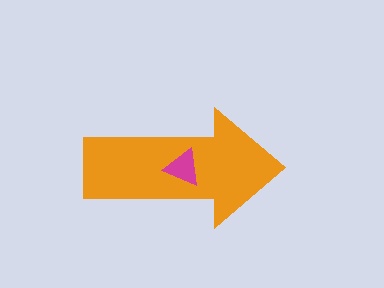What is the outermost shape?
The orange arrow.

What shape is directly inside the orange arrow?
The magenta triangle.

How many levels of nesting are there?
2.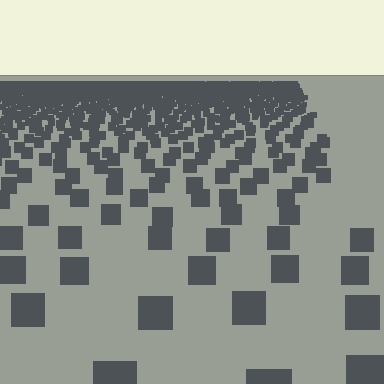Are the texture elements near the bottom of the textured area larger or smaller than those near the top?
Larger. Near the bottom, elements are closer to the viewer and appear at a bigger on-screen size.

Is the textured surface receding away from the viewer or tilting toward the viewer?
The surface is receding away from the viewer. Texture elements get smaller and denser toward the top.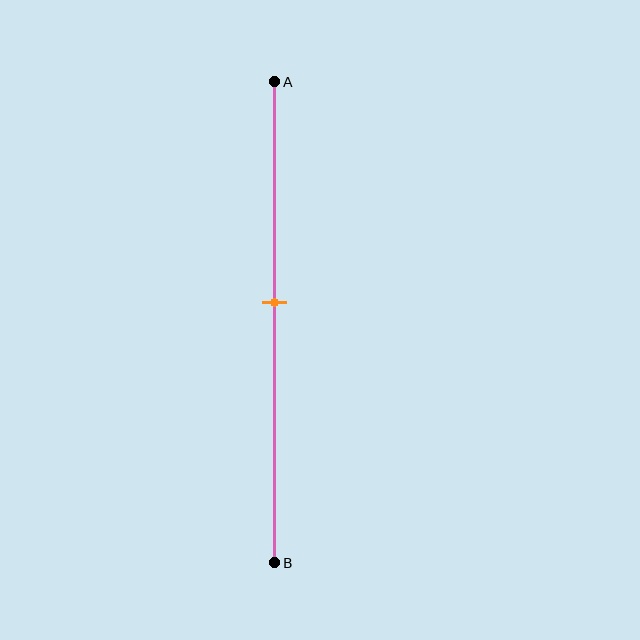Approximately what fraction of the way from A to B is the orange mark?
The orange mark is approximately 45% of the way from A to B.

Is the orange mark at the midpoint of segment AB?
No, the mark is at about 45% from A, not at the 50% midpoint.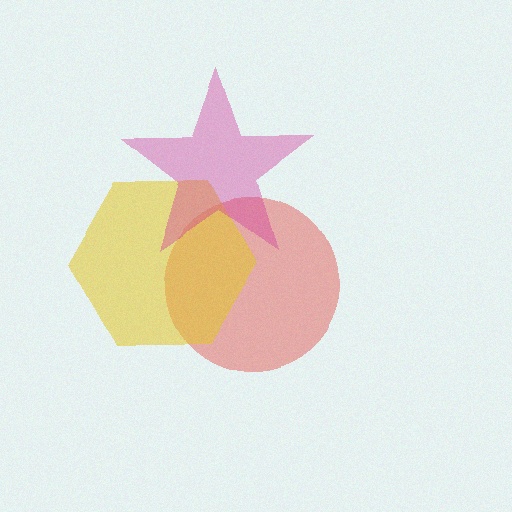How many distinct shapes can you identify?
There are 3 distinct shapes: a red circle, a yellow hexagon, a magenta star.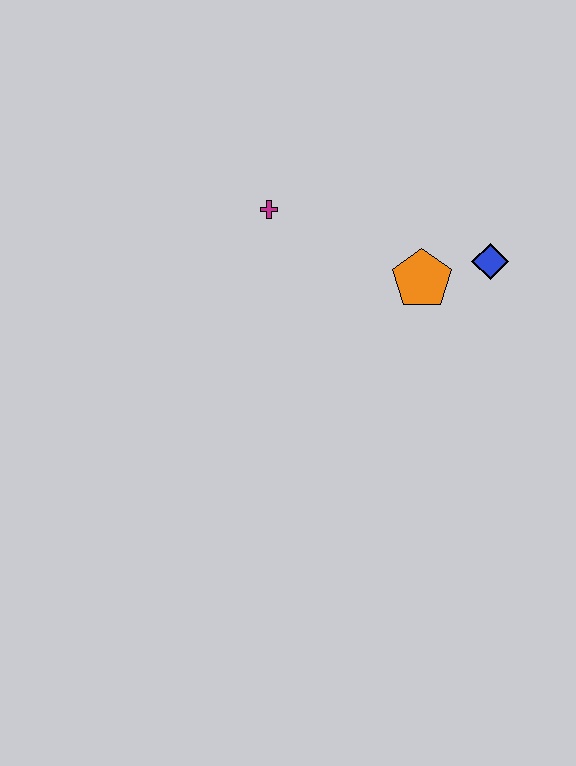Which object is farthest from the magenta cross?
The blue diamond is farthest from the magenta cross.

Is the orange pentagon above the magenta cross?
No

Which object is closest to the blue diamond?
The orange pentagon is closest to the blue diamond.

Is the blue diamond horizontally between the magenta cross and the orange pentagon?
No